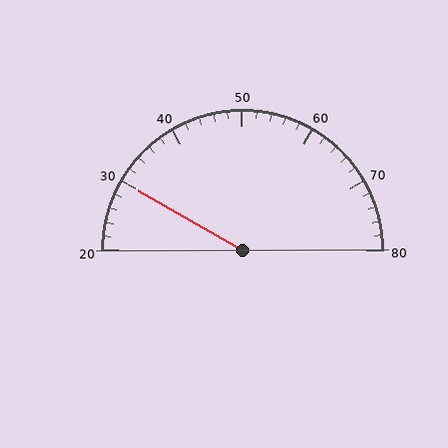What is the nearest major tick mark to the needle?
The nearest major tick mark is 30.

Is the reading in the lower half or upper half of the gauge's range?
The reading is in the lower half of the range (20 to 80).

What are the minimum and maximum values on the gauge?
The gauge ranges from 20 to 80.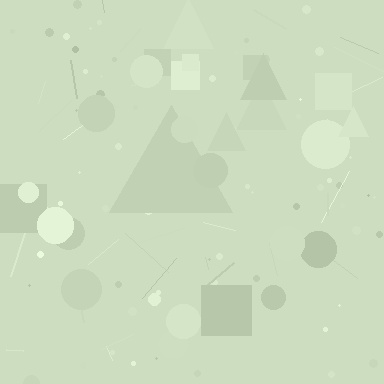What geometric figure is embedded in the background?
A triangle is embedded in the background.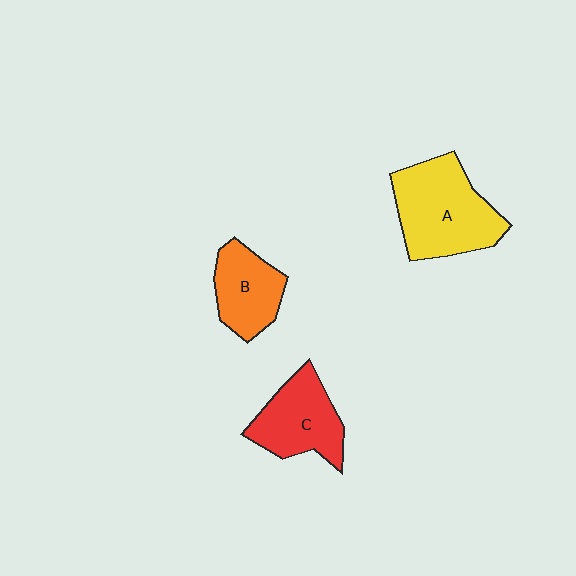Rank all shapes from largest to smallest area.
From largest to smallest: A (yellow), C (red), B (orange).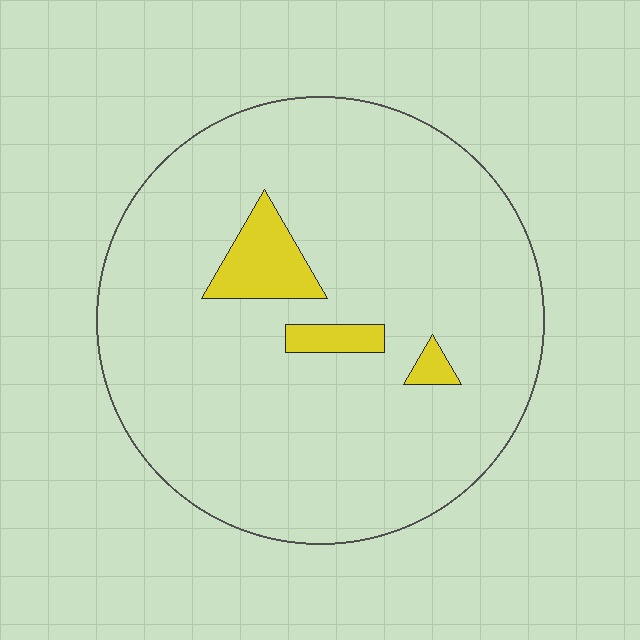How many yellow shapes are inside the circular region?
3.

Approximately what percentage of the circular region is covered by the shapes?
Approximately 5%.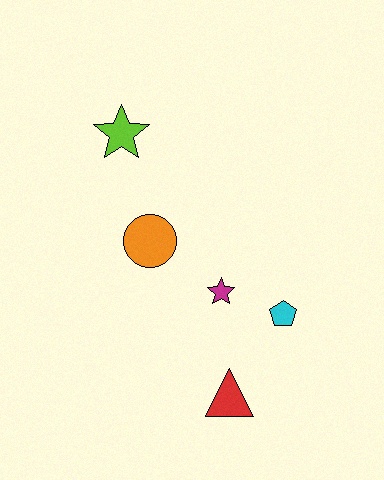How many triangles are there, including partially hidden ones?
There is 1 triangle.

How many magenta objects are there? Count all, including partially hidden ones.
There is 1 magenta object.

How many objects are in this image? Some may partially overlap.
There are 5 objects.